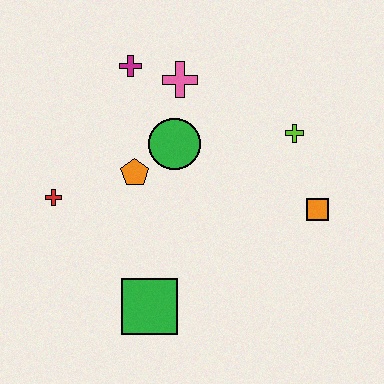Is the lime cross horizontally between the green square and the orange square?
Yes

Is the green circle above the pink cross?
No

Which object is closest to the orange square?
The lime cross is closest to the orange square.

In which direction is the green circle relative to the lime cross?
The green circle is to the left of the lime cross.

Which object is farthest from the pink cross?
The green square is farthest from the pink cross.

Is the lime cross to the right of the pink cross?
Yes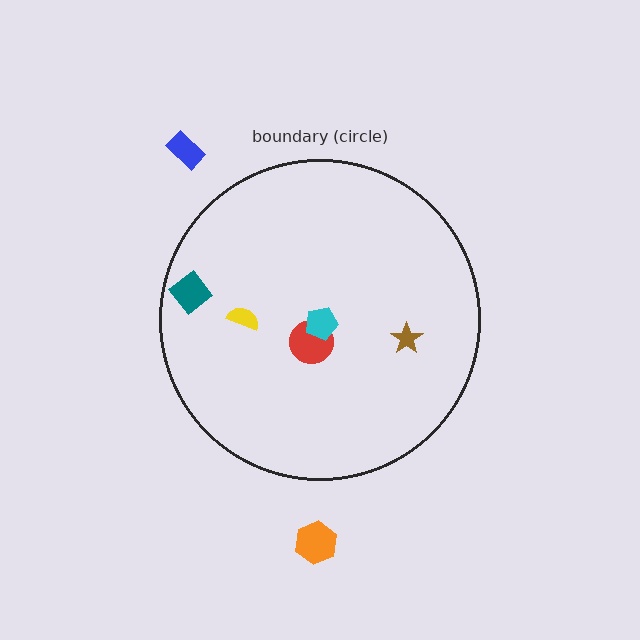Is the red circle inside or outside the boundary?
Inside.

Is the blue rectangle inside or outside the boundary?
Outside.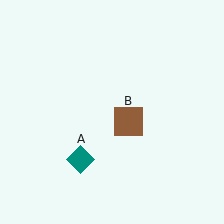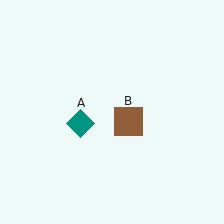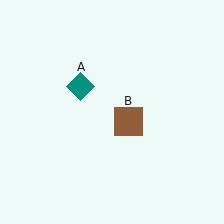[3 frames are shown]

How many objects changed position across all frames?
1 object changed position: teal diamond (object A).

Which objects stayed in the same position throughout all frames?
Brown square (object B) remained stationary.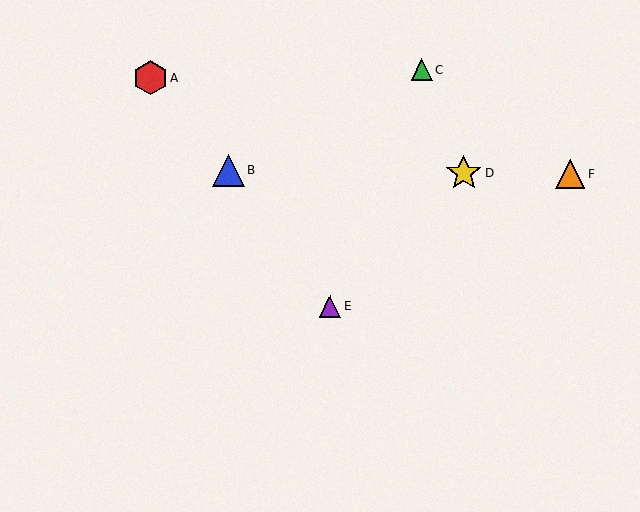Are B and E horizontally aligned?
No, B is at y≈170 and E is at y≈306.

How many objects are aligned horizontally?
3 objects (B, D, F) are aligned horizontally.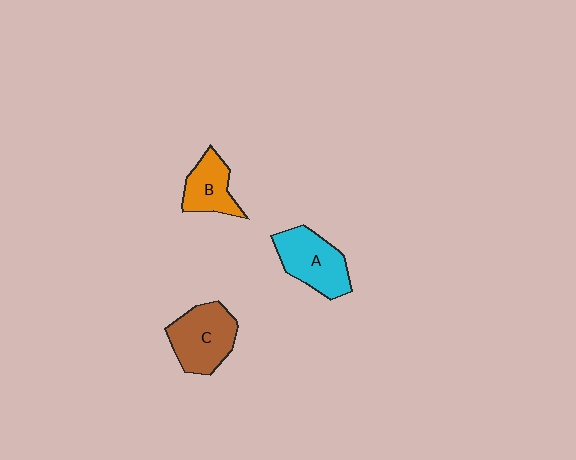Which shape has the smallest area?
Shape B (orange).